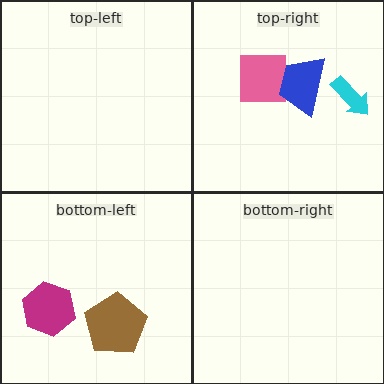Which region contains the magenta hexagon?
The bottom-left region.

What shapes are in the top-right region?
The cyan arrow, the pink square, the blue trapezoid.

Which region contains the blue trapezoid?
The top-right region.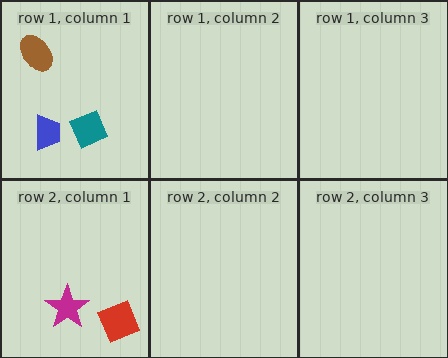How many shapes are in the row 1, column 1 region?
3.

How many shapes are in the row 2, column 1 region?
2.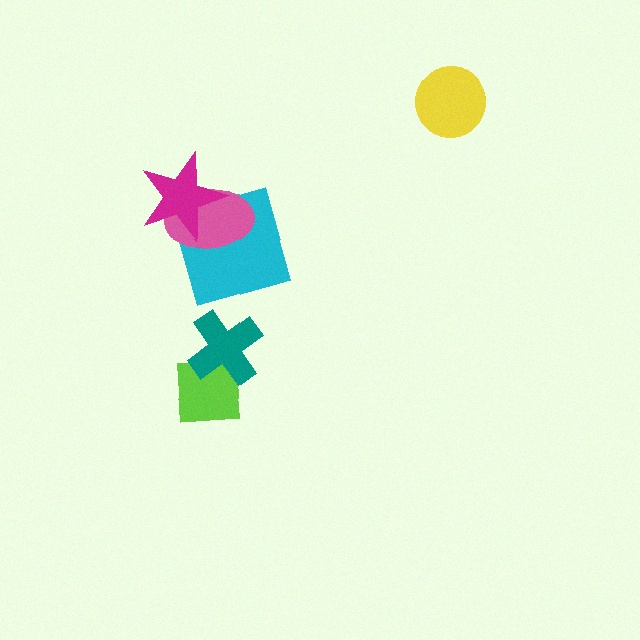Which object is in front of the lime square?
The teal cross is in front of the lime square.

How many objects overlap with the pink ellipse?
2 objects overlap with the pink ellipse.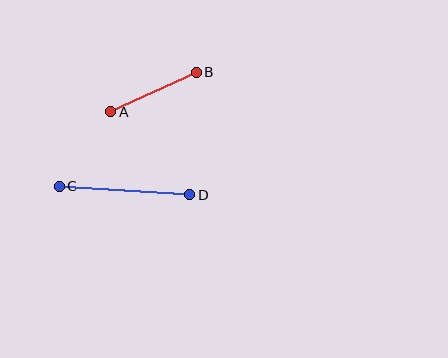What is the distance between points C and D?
The distance is approximately 131 pixels.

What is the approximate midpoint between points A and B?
The midpoint is at approximately (154, 92) pixels.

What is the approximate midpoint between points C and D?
The midpoint is at approximately (124, 191) pixels.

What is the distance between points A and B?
The distance is approximately 94 pixels.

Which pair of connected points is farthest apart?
Points C and D are farthest apart.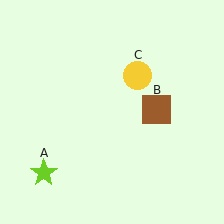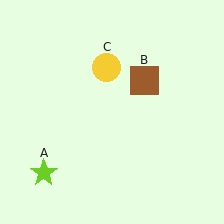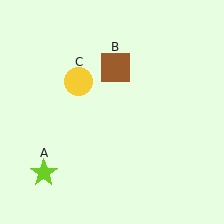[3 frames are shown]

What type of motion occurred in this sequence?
The brown square (object B), yellow circle (object C) rotated counterclockwise around the center of the scene.